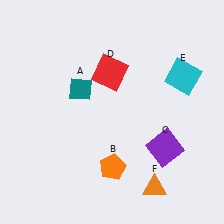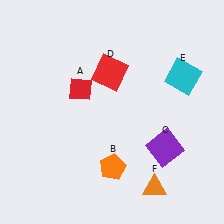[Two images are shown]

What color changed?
The diamond (A) changed from teal in Image 1 to red in Image 2.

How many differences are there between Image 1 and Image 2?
There is 1 difference between the two images.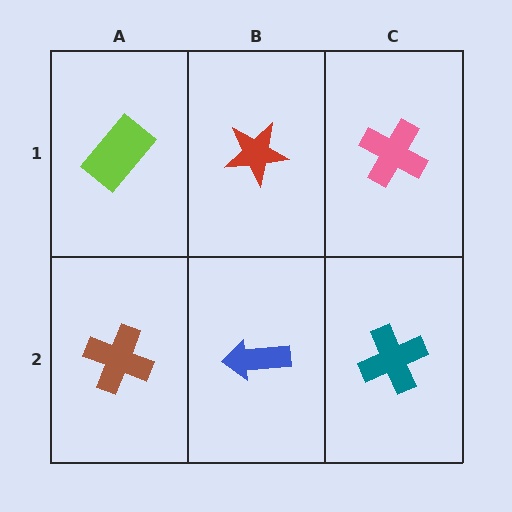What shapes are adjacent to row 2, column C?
A pink cross (row 1, column C), a blue arrow (row 2, column B).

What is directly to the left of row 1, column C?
A red star.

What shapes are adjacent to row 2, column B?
A red star (row 1, column B), a brown cross (row 2, column A), a teal cross (row 2, column C).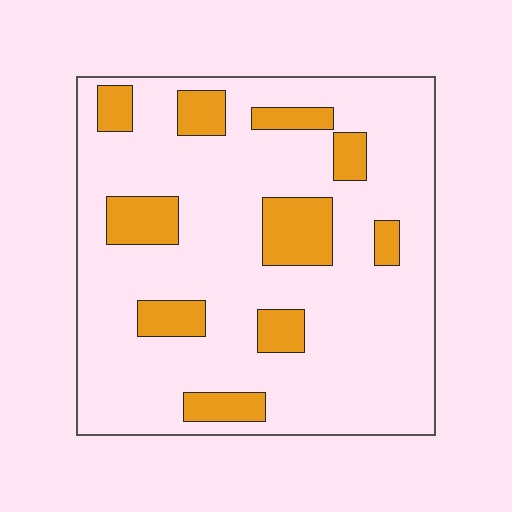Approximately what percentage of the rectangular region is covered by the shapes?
Approximately 20%.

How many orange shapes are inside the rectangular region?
10.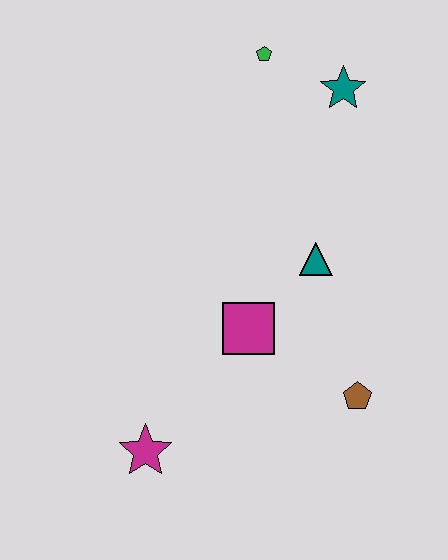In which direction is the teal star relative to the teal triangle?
The teal star is above the teal triangle.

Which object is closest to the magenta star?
The magenta square is closest to the magenta star.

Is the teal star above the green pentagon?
No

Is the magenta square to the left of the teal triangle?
Yes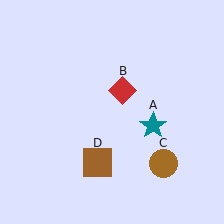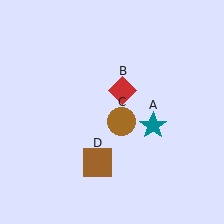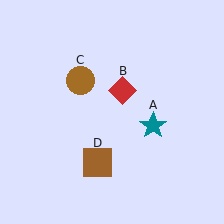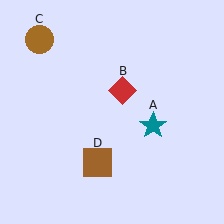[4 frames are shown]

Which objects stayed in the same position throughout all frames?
Teal star (object A) and red diamond (object B) and brown square (object D) remained stationary.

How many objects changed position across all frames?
1 object changed position: brown circle (object C).